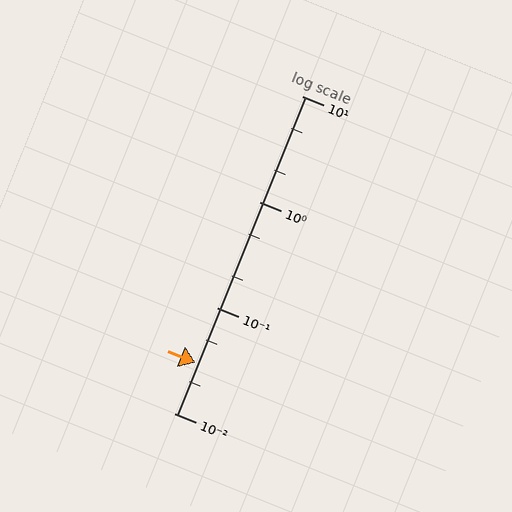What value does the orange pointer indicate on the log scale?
The pointer indicates approximately 0.03.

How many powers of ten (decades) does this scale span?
The scale spans 3 decades, from 0.01 to 10.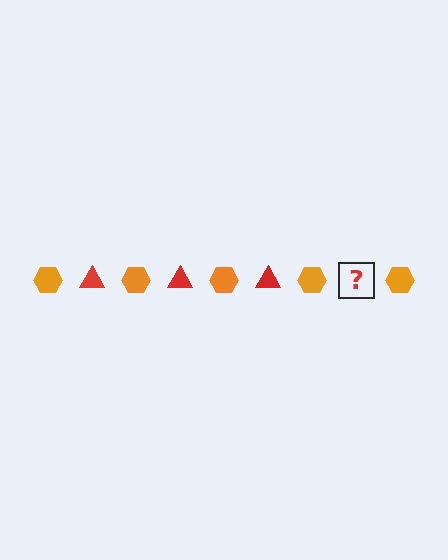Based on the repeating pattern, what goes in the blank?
The blank should be a red triangle.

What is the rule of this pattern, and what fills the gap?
The rule is that the pattern alternates between orange hexagon and red triangle. The gap should be filled with a red triangle.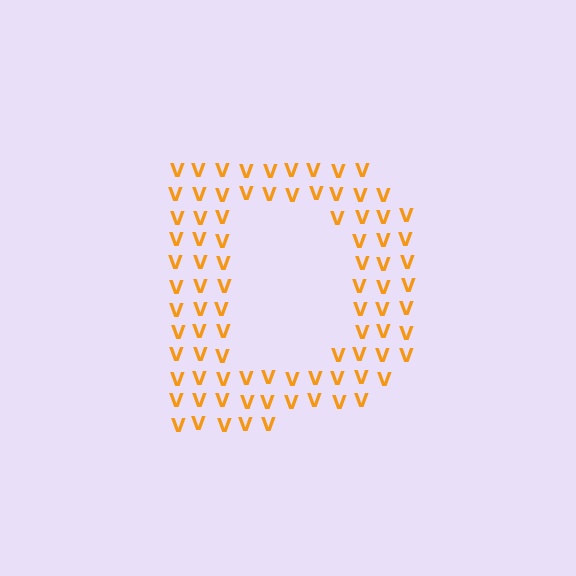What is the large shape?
The large shape is the letter D.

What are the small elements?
The small elements are letter V's.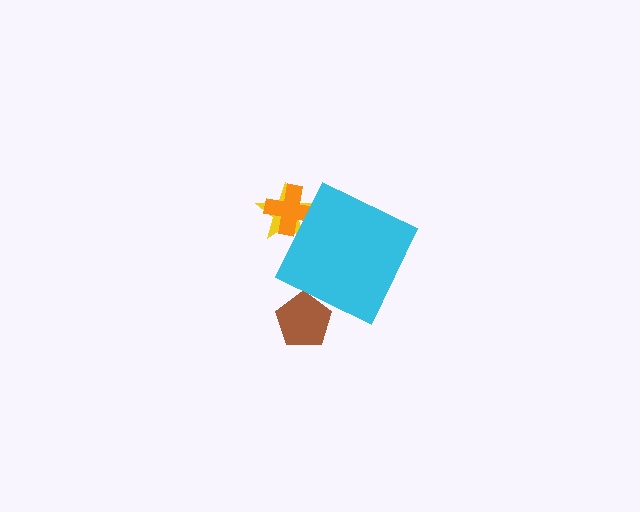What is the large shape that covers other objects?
A cyan diamond.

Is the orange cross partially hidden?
Yes, the orange cross is partially hidden behind the cyan diamond.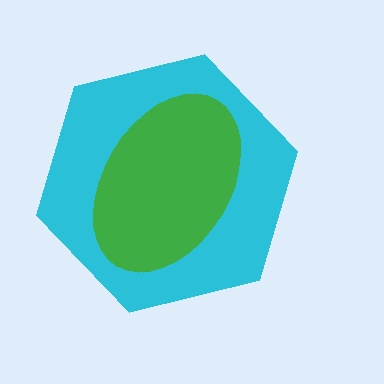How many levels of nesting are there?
2.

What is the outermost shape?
The cyan hexagon.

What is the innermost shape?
The green ellipse.